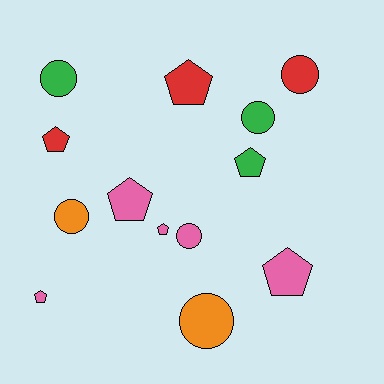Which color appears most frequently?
Pink, with 5 objects.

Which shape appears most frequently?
Pentagon, with 7 objects.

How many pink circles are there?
There is 1 pink circle.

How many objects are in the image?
There are 13 objects.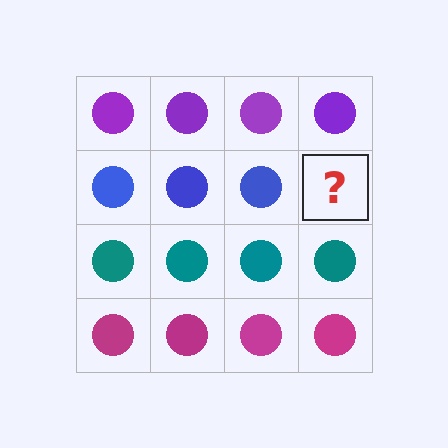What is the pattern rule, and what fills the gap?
The rule is that each row has a consistent color. The gap should be filled with a blue circle.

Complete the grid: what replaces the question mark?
The question mark should be replaced with a blue circle.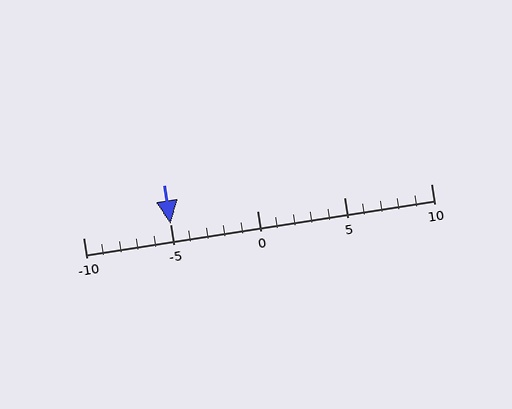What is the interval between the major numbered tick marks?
The major tick marks are spaced 5 units apart.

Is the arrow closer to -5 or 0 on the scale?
The arrow is closer to -5.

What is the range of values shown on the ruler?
The ruler shows values from -10 to 10.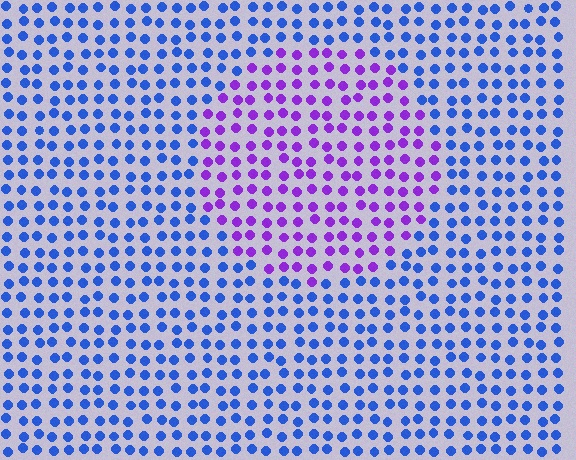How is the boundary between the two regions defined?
The boundary is defined purely by a slight shift in hue (about 54 degrees). Spacing, size, and orientation are identical on both sides.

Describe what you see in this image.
The image is filled with small blue elements in a uniform arrangement. A circle-shaped region is visible where the elements are tinted to a slightly different hue, forming a subtle color boundary.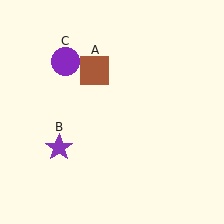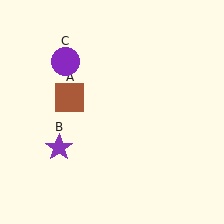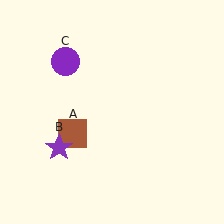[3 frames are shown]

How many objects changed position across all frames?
1 object changed position: brown square (object A).